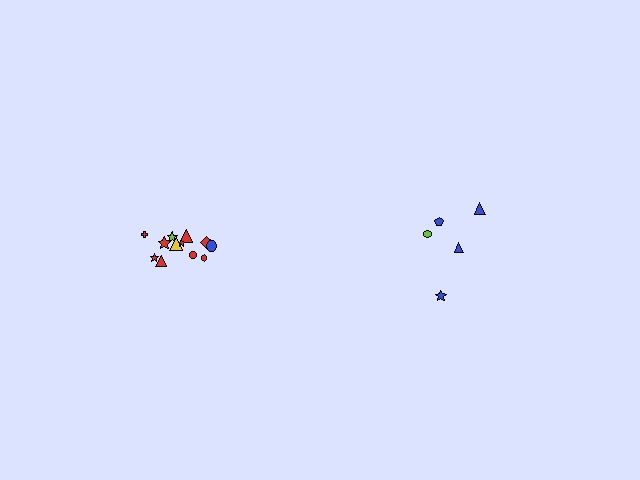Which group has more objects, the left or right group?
The left group.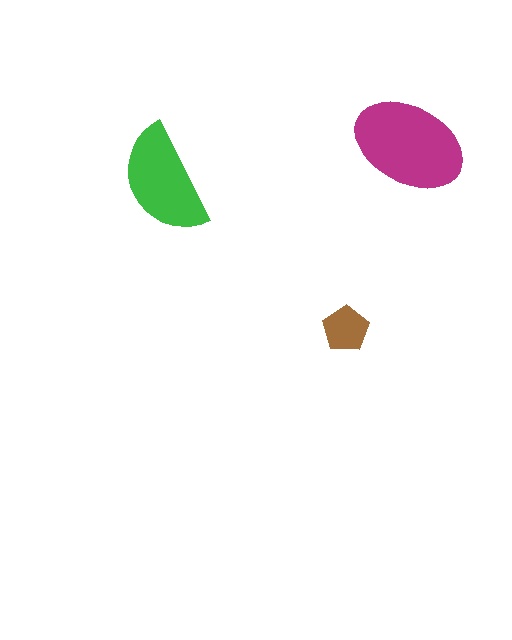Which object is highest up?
The magenta ellipse is topmost.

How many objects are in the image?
There are 3 objects in the image.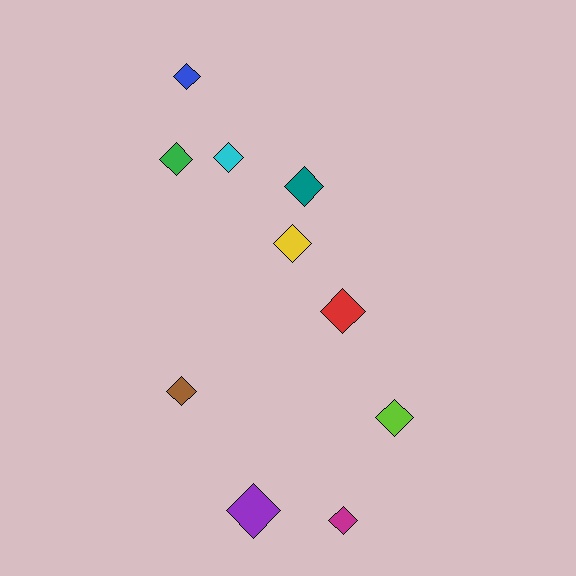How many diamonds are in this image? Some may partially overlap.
There are 10 diamonds.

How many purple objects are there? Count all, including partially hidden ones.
There is 1 purple object.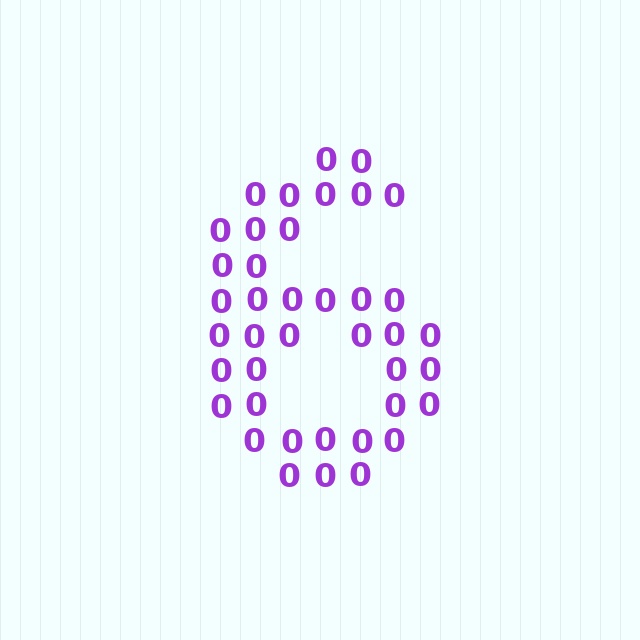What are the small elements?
The small elements are digit 0's.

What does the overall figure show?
The overall figure shows the digit 6.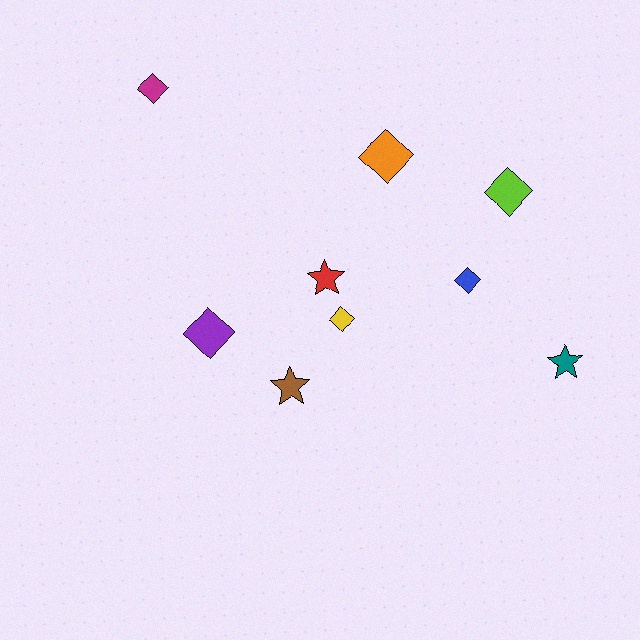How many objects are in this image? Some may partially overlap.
There are 9 objects.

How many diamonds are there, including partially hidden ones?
There are 6 diamonds.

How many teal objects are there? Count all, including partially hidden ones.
There is 1 teal object.